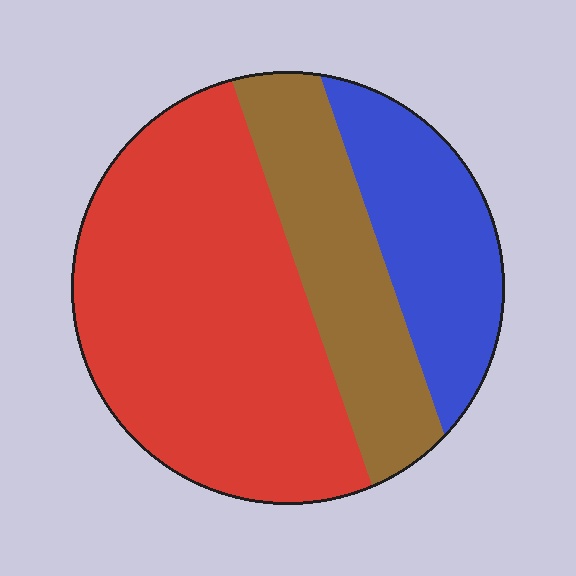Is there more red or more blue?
Red.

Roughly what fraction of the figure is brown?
Brown covers roughly 25% of the figure.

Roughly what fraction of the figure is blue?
Blue takes up about one fifth (1/5) of the figure.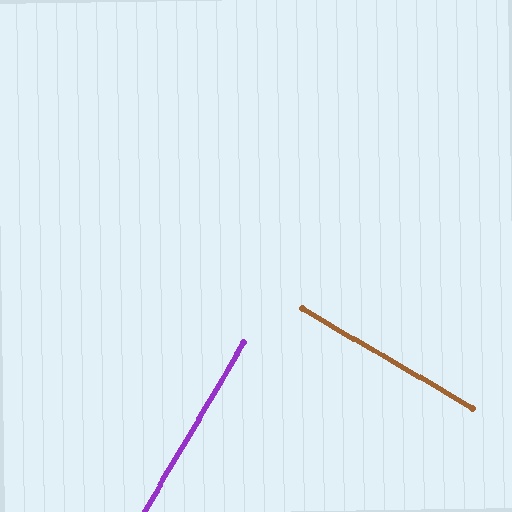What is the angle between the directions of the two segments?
Approximately 90 degrees.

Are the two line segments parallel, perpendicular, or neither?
Perpendicular — they meet at approximately 90°.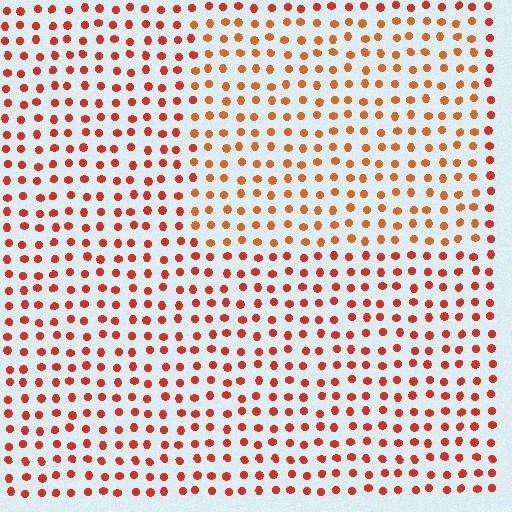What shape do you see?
I see a rectangle.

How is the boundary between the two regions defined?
The boundary is defined purely by a slight shift in hue (about 19 degrees). Spacing, size, and orientation are identical on both sides.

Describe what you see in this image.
The image is filled with small red elements in a uniform arrangement. A rectangle-shaped region is visible where the elements are tinted to a slightly different hue, forming a subtle color boundary.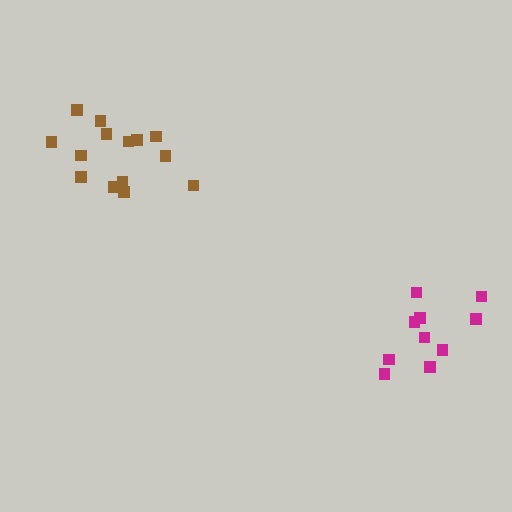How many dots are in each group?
Group 1: 14 dots, Group 2: 10 dots (24 total).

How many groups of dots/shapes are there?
There are 2 groups.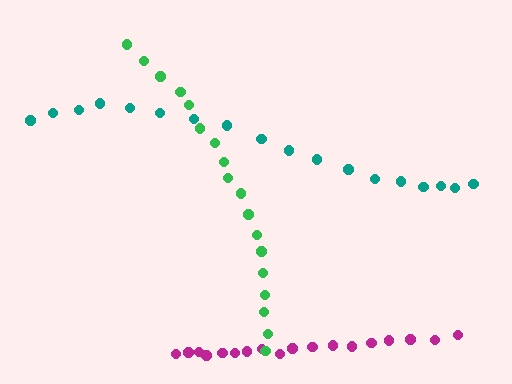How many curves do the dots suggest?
There are 3 distinct paths.